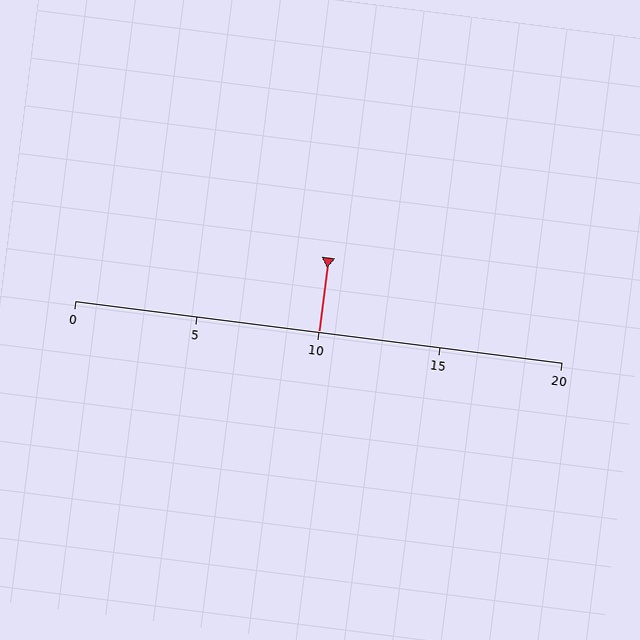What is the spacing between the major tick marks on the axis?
The major ticks are spaced 5 apart.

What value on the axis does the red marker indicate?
The marker indicates approximately 10.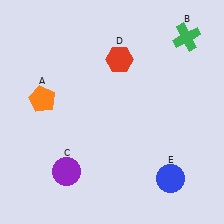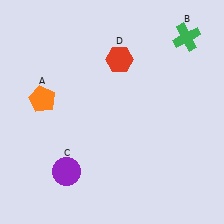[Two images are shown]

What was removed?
The blue circle (E) was removed in Image 2.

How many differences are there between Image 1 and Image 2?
There is 1 difference between the two images.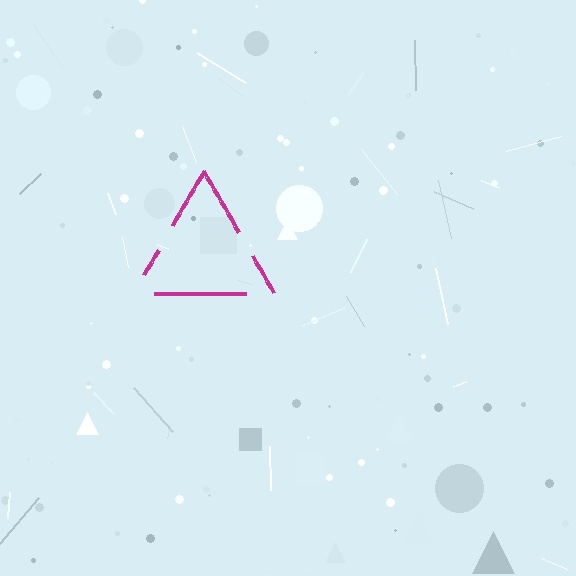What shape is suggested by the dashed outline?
The dashed outline suggests a triangle.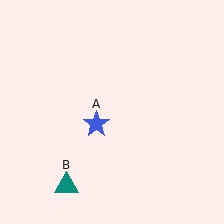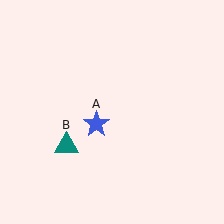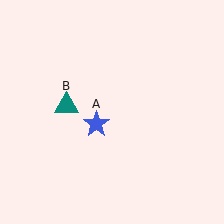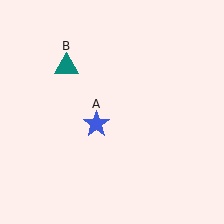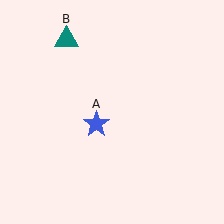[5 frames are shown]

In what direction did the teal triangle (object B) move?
The teal triangle (object B) moved up.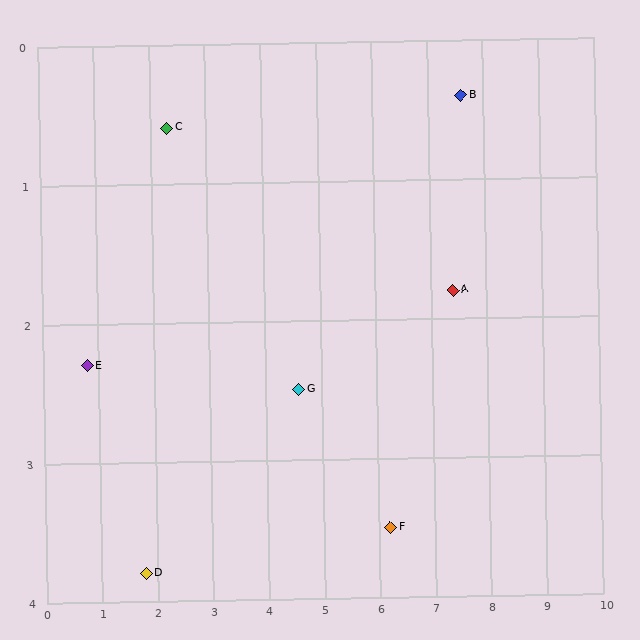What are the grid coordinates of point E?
Point E is at approximately (0.8, 2.3).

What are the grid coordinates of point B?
Point B is at approximately (7.6, 0.4).